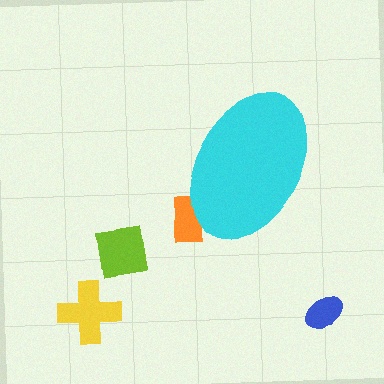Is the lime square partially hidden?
No, the lime square is fully visible.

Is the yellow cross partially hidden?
No, the yellow cross is fully visible.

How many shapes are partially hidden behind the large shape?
1 shape is partially hidden.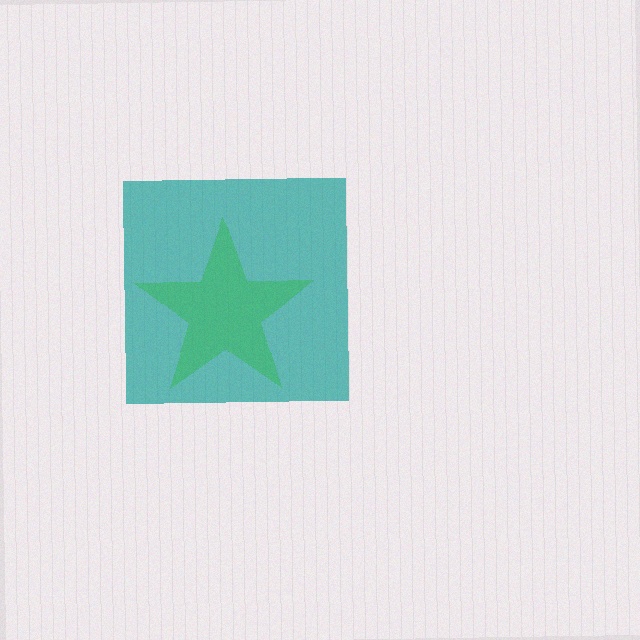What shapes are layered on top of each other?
The layered shapes are: a teal square, a green star.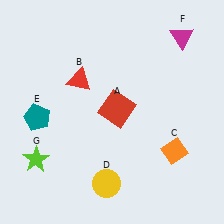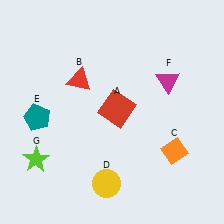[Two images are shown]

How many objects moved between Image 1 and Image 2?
1 object moved between the two images.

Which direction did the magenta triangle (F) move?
The magenta triangle (F) moved down.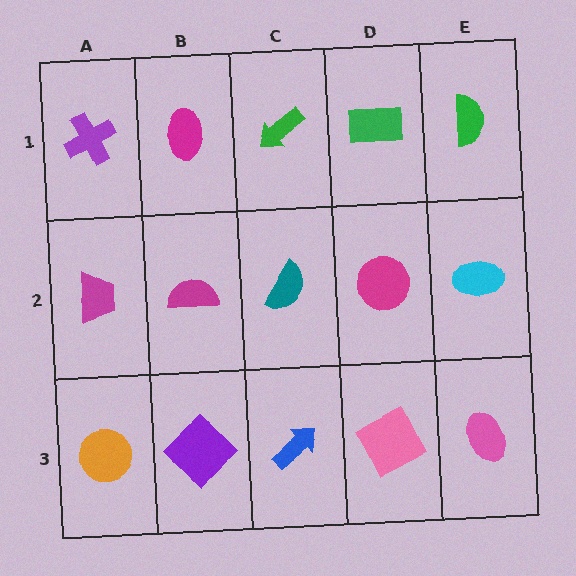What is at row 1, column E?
A green semicircle.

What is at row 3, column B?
A purple diamond.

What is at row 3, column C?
A blue arrow.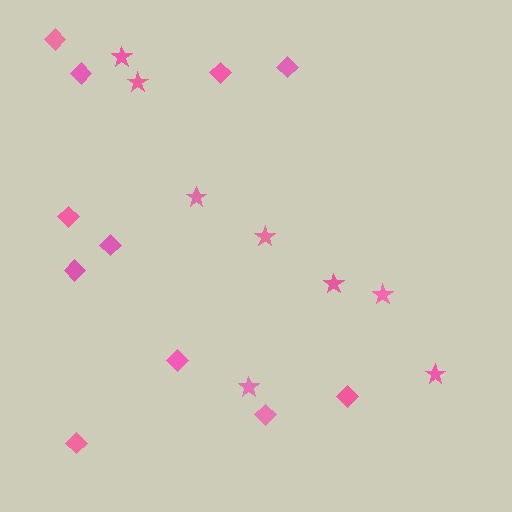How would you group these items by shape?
There are 2 groups: one group of stars (8) and one group of diamonds (11).